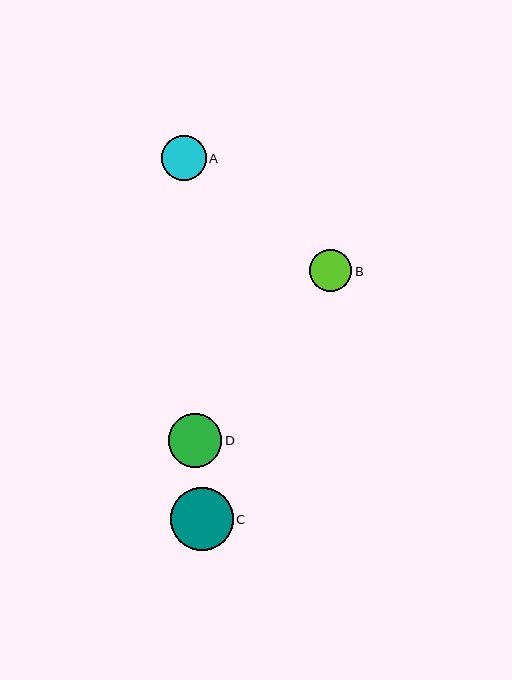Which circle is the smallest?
Circle B is the smallest with a size of approximately 42 pixels.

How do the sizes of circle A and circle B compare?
Circle A and circle B are approximately the same size.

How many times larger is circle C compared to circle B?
Circle C is approximately 1.5 times the size of circle B.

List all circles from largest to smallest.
From largest to smallest: C, D, A, B.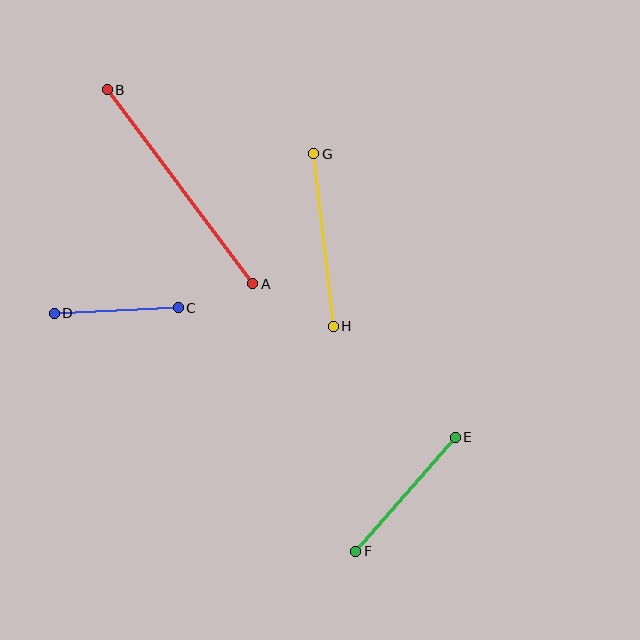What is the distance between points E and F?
The distance is approximately 151 pixels.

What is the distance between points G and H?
The distance is approximately 174 pixels.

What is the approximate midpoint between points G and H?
The midpoint is at approximately (323, 240) pixels.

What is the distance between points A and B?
The distance is approximately 243 pixels.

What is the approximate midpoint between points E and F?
The midpoint is at approximately (405, 494) pixels.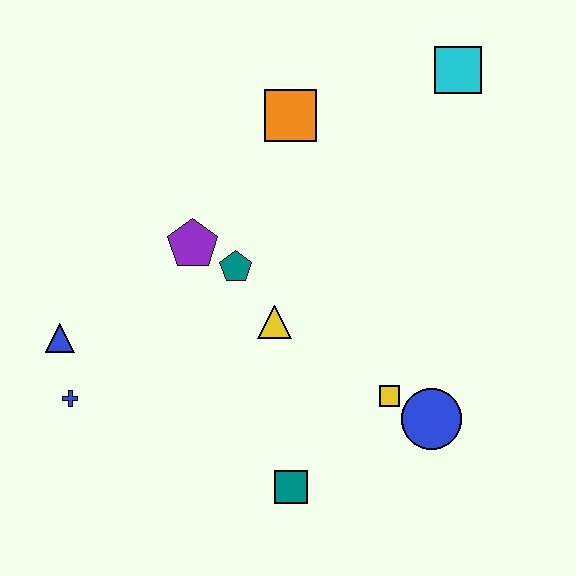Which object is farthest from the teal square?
The cyan square is farthest from the teal square.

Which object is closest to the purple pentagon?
The teal pentagon is closest to the purple pentagon.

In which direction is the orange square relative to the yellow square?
The orange square is above the yellow square.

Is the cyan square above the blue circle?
Yes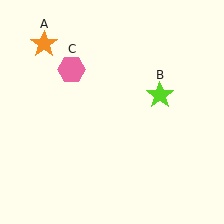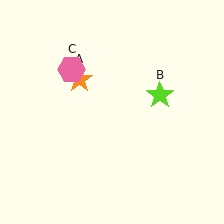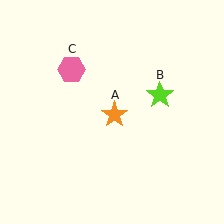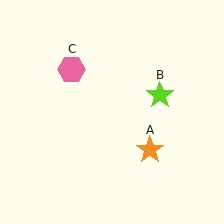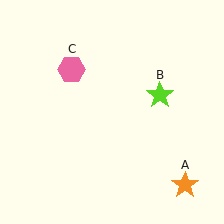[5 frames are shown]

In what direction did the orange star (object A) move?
The orange star (object A) moved down and to the right.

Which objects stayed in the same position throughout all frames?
Lime star (object B) and pink hexagon (object C) remained stationary.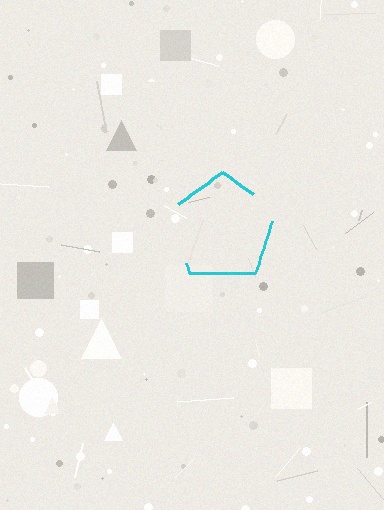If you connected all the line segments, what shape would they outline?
They would outline a pentagon.